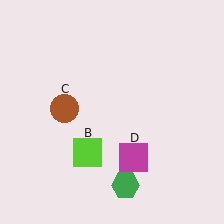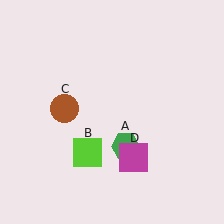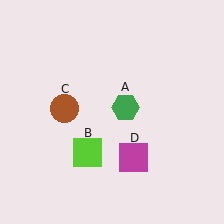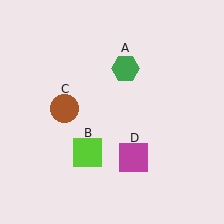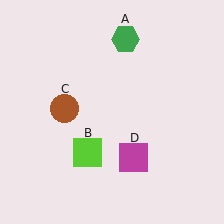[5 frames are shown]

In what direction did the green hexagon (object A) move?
The green hexagon (object A) moved up.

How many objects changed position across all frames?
1 object changed position: green hexagon (object A).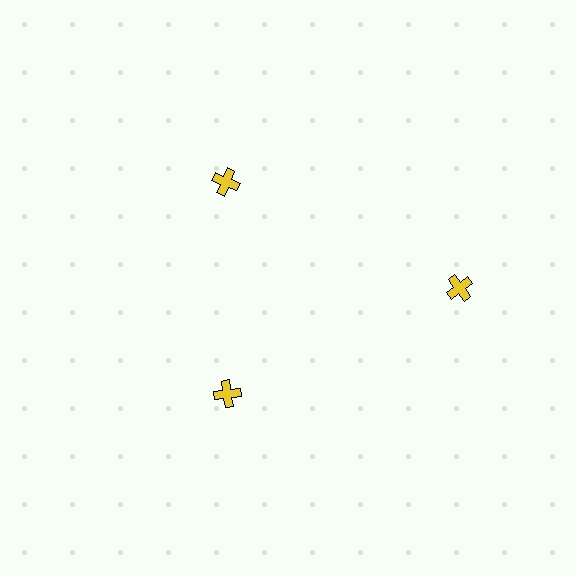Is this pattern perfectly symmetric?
No. The 3 yellow crosses are arranged in a ring, but one element near the 3 o'clock position is pushed outward from the center, breaking the 3-fold rotational symmetry.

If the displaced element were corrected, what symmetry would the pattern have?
It would have 3-fold rotational symmetry — the pattern would map onto itself every 120 degrees.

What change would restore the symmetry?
The symmetry would be restored by moving it inward, back onto the ring so that all 3 crosses sit at equal angles and equal distance from the center.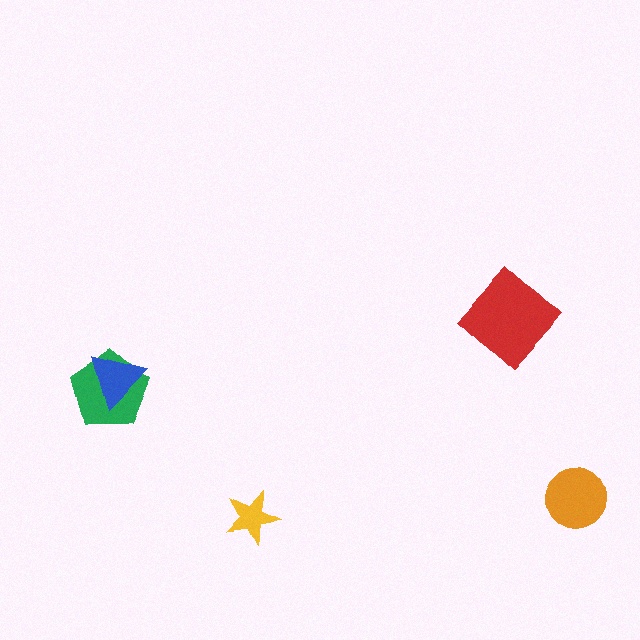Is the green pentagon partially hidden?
Yes, it is partially covered by another shape.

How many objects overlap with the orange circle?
0 objects overlap with the orange circle.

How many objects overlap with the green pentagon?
1 object overlaps with the green pentagon.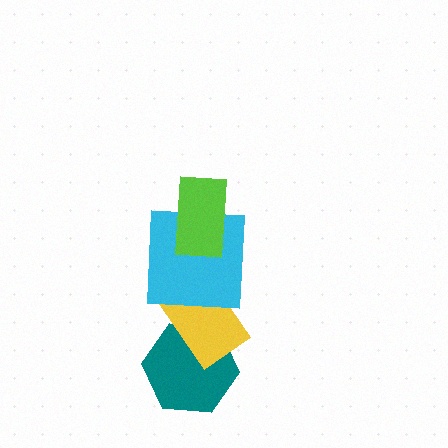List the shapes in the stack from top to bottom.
From top to bottom: the lime rectangle, the cyan square, the yellow rectangle, the teal hexagon.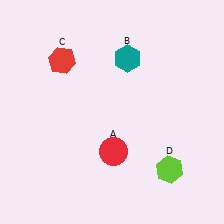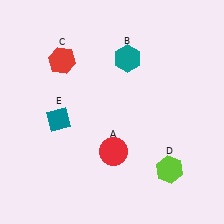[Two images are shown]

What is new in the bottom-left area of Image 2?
A teal diamond (E) was added in the bottom-left area of Image 2.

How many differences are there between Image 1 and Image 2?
There is 1 difference between the two images.